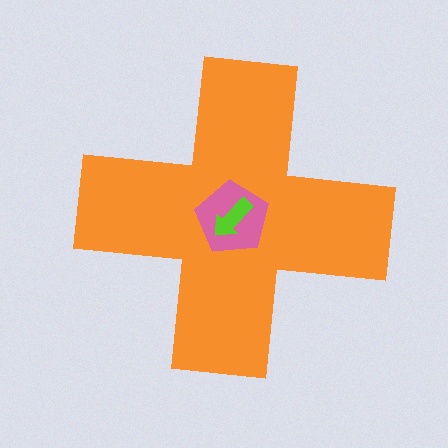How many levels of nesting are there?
3.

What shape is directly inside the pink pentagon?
The lime arrow.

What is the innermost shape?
The lime arrow.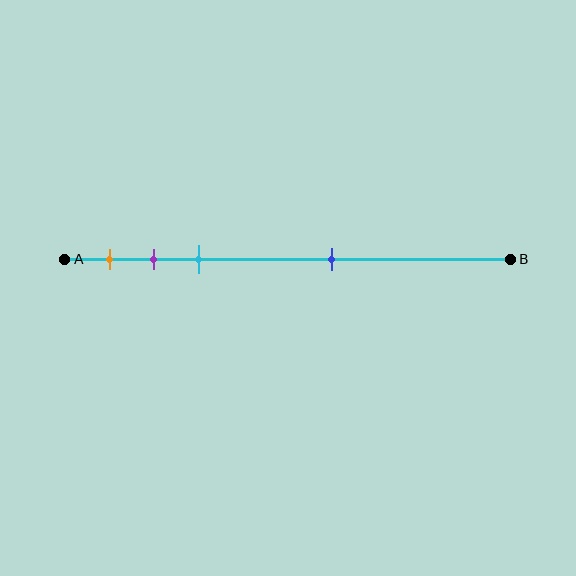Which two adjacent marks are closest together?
The purple and cyan marks are the closest adjacent pair.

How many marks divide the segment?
There are 4 marks dividing the segment.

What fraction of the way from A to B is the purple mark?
The purple mark is approximately 20% (0.2) of the way from A to B.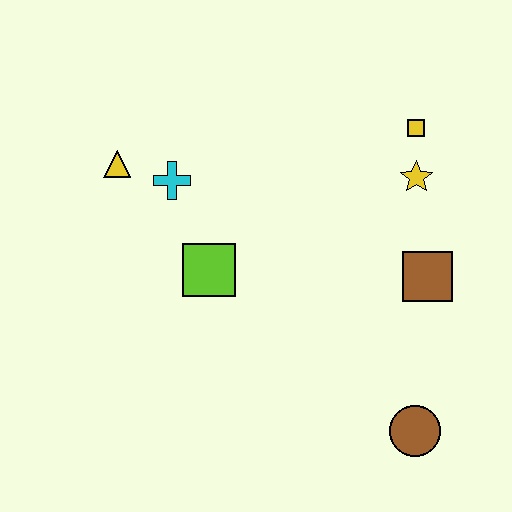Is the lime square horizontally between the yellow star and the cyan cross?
Yes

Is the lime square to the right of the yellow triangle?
Yes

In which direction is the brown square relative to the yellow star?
The brown square is below the yellow star.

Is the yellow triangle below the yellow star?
No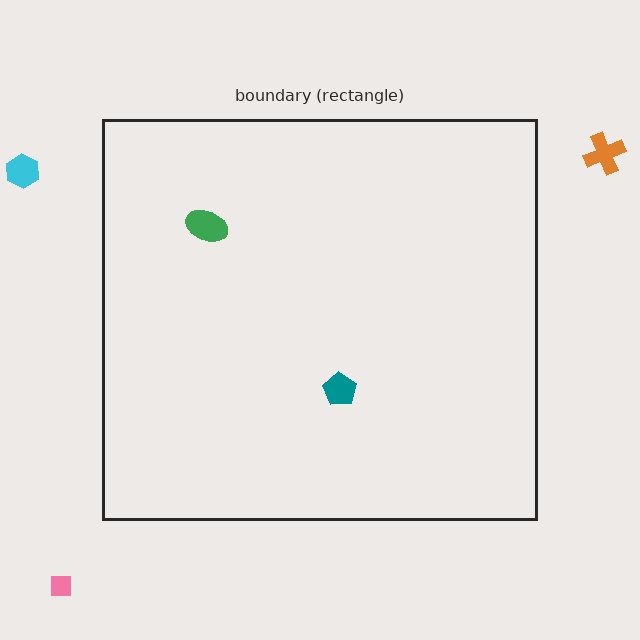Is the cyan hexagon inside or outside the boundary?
Outside.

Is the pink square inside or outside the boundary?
Outside.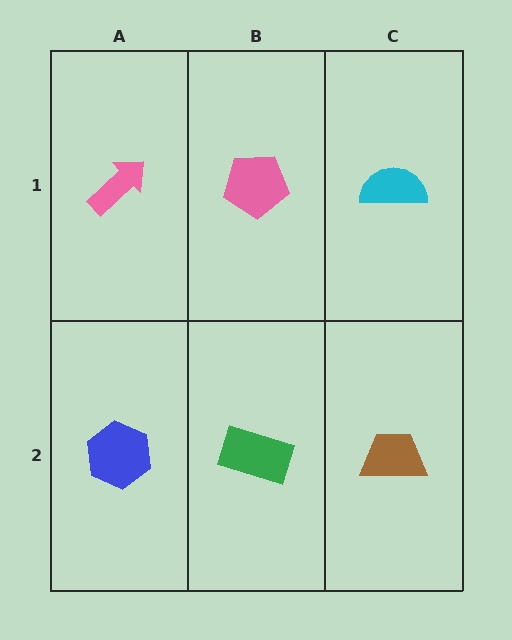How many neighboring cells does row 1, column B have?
3.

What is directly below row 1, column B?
A green rectangle.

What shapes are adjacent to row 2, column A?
A pink arrow (row 1, column A), a green rectangle (row 2, column B).